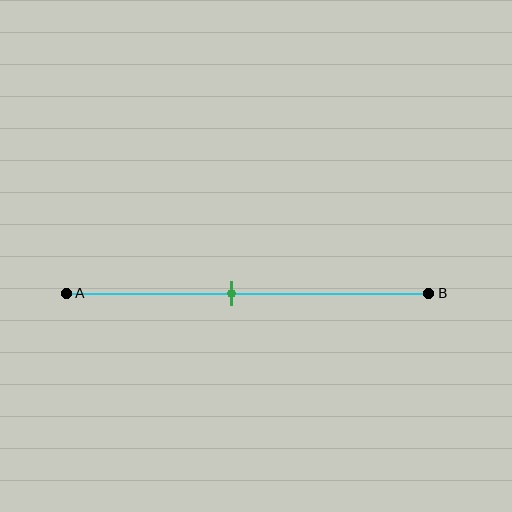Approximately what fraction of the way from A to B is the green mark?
The green mark is approximately 45% of the way from A to B.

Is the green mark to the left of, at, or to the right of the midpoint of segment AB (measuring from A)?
The green mark is to the left of the midpoint of segment AB.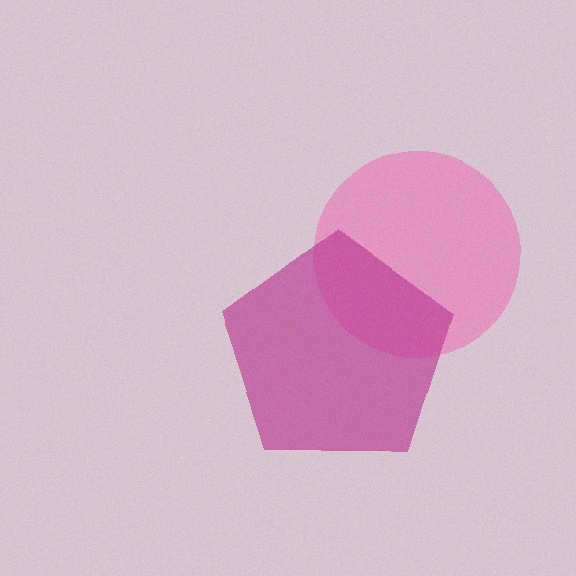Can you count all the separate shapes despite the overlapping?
Yes, there are 2 separate shapes.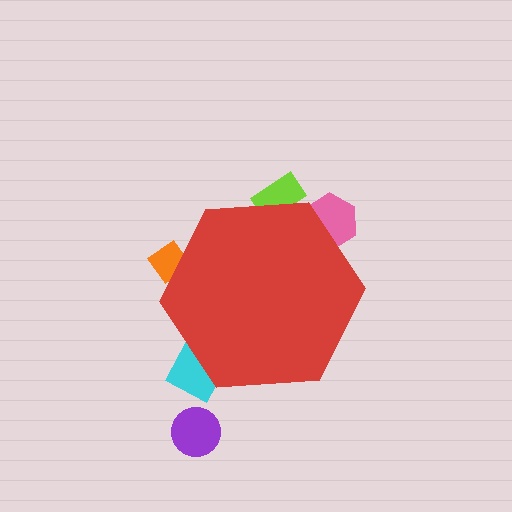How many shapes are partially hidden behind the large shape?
4 shapes are partially hidden.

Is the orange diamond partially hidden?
Yes, the orange diamond is partially hidden behind the red hexagon.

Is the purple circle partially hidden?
No, the purple circle is fully visible.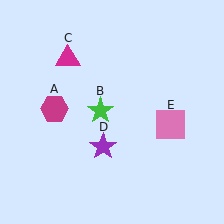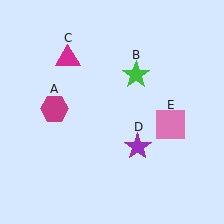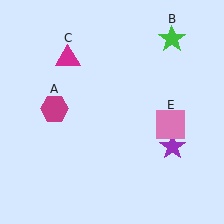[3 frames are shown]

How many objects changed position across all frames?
2 objects changed position: green star (object B), purple star (object D).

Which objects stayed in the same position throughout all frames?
Magenta hexagon (object A) and magenta triangle (object C) and pink square (object E) remained stationary.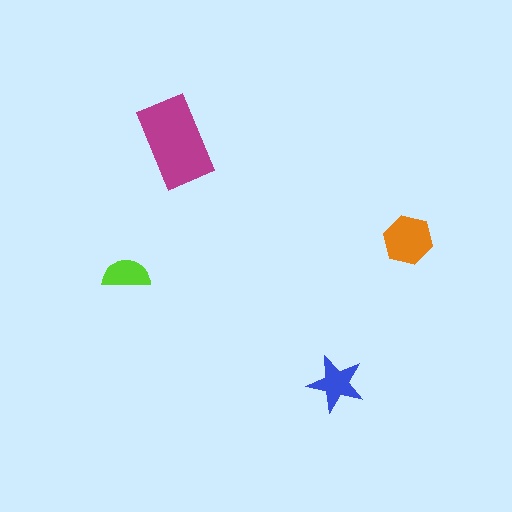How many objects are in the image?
There are 4 objects in the image.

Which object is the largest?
The magenta rectangle.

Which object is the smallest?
The lime semicircle.